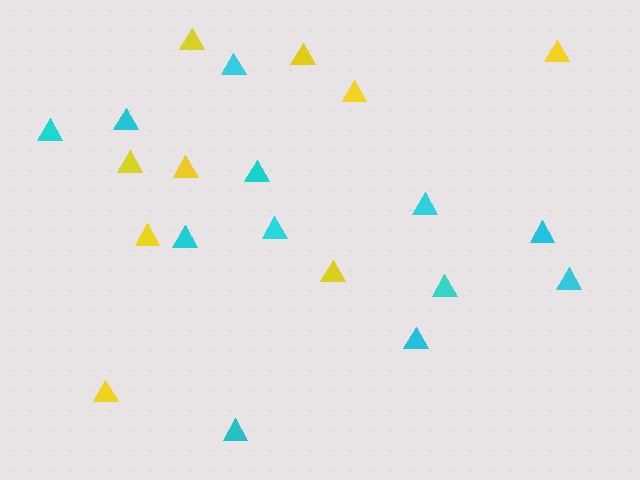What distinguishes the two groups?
There are 2 groups: one group of cyan triangles (12) and one group of yellow triangles (9).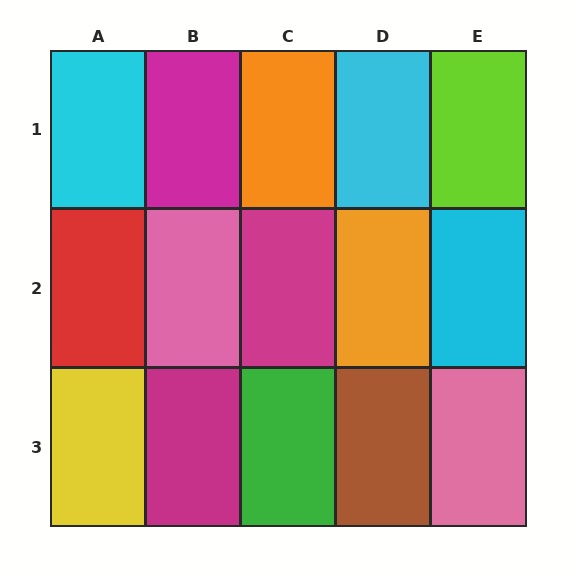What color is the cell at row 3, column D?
Brown.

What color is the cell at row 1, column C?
Orange.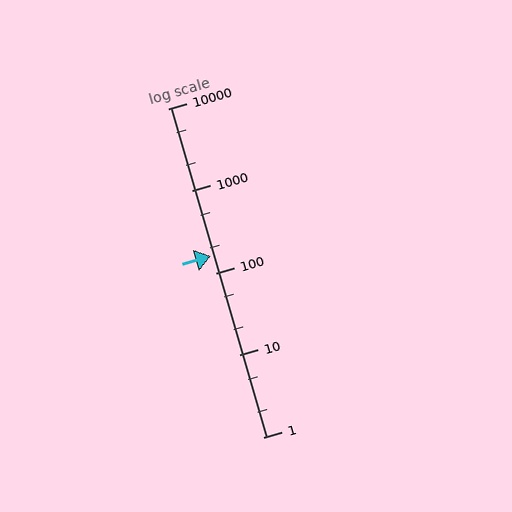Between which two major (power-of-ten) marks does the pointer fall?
The pointer is between 100 and 1000.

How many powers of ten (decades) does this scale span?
The scale spans 4 decades, from 1 to 10000.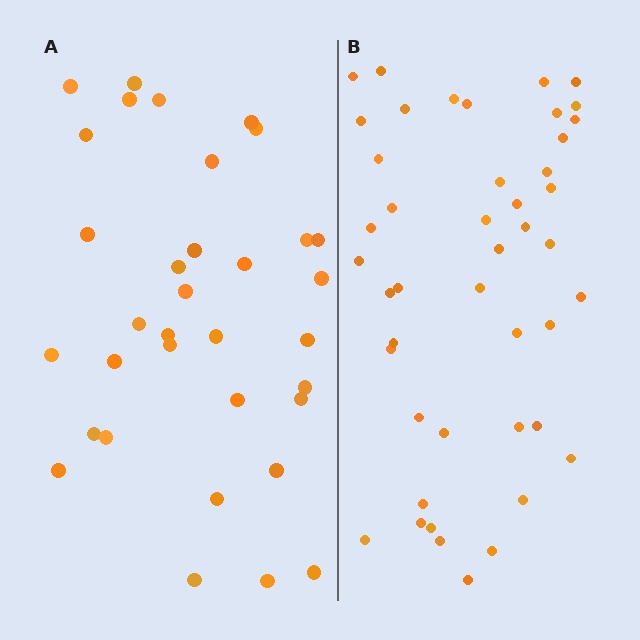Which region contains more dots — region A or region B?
Region B (the right region) has more dots.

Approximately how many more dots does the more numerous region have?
Region B has roughly 12 or so more dots than region A.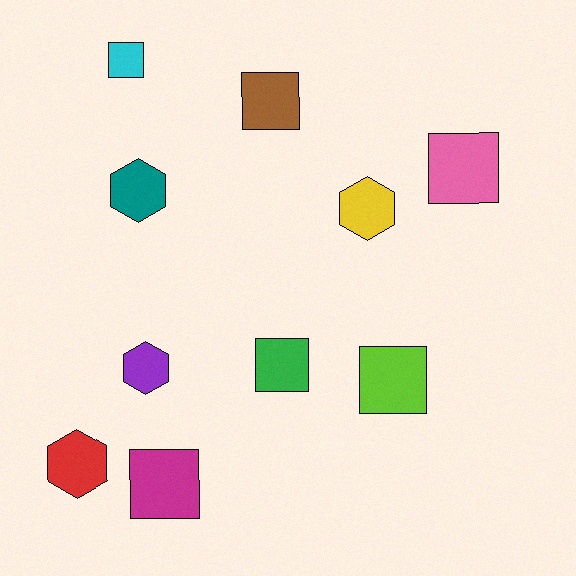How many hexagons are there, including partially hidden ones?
There are 4 hexagons.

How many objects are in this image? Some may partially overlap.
There are 10 objects.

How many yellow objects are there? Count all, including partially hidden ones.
There is 1 yellow object.